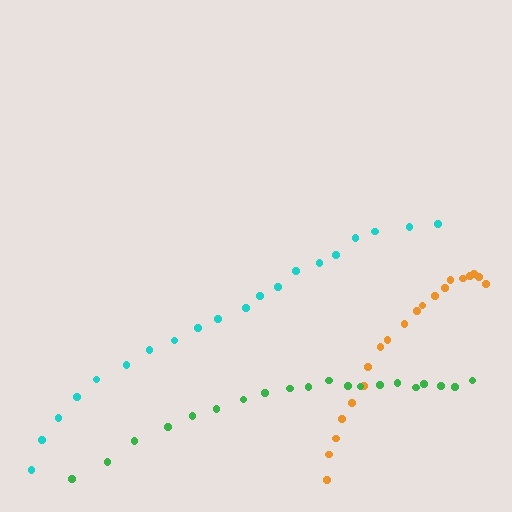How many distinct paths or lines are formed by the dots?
There are 3 distinct paths.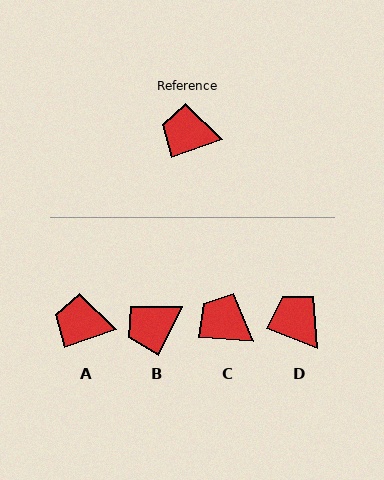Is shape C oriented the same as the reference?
No, it is off by about 23 degrees.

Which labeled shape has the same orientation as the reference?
A.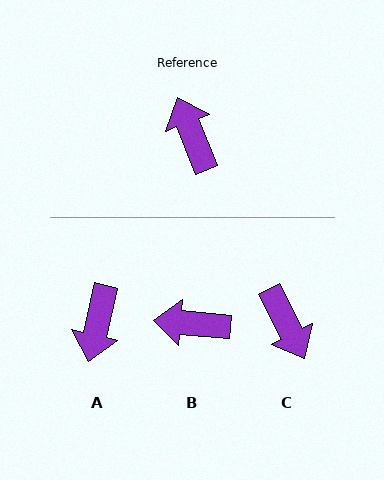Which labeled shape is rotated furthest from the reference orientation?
C, about 174 degrees away.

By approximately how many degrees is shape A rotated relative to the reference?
Approximately 145 degrees counter-clockwise.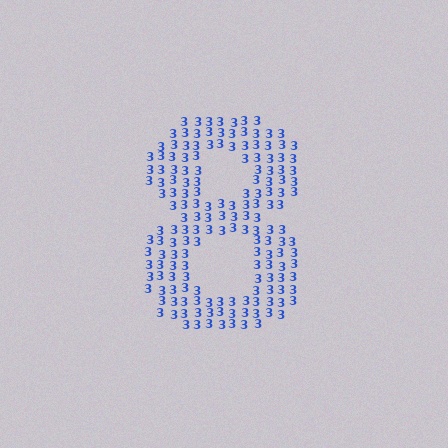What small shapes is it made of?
It is made of small digit 3's.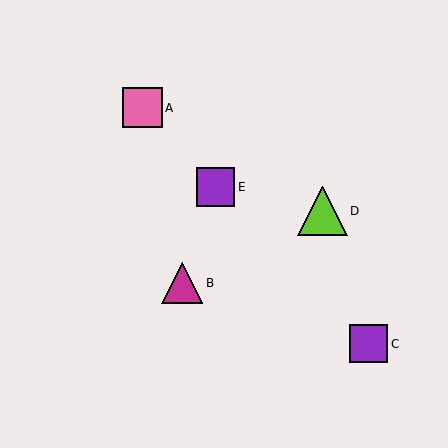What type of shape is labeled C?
Shape C is a purple square.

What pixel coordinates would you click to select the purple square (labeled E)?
Click at (215, 187) to select the purple square E.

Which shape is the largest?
The lime triangle (labeled D) is the largest.